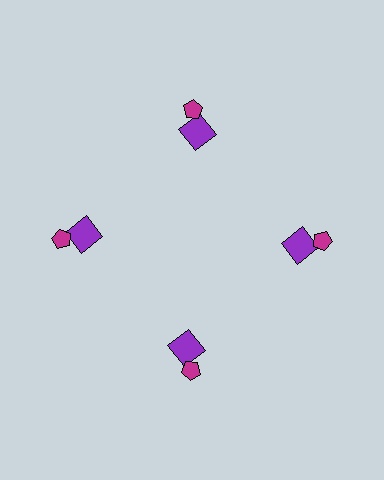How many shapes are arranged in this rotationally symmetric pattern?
There are 8 shapes, arranged in 4 groups of 2.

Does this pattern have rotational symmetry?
Yes, this pattern has 4-fold rotational symmetry. It looks the same after rotating 90 degrees around the center.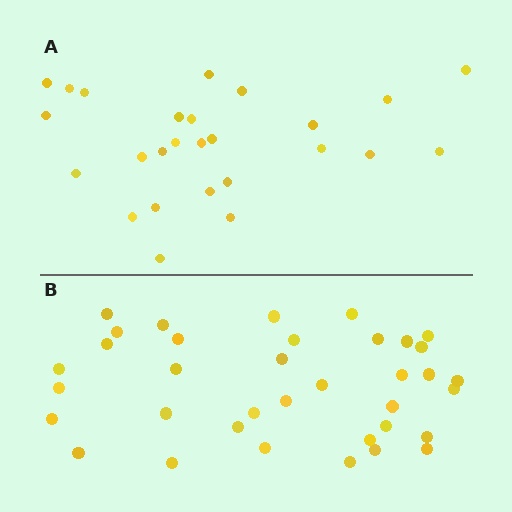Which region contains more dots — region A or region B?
Region B (the bottom region) has more dots.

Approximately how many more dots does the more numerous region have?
Region B has roughly 10 or so more dots than region A.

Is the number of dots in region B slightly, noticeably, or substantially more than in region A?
Region B has noticeably more, but not dramatically so. The ratio is roughly 1.4 to 1.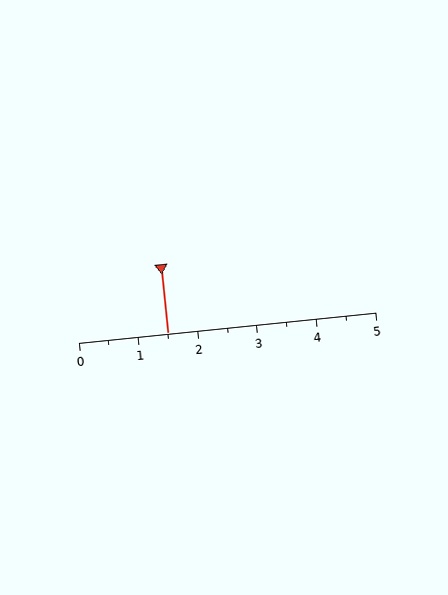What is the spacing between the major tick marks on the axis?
The major ticks are spaced 1 apart.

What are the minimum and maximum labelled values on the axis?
The axis runs from 0 to 5.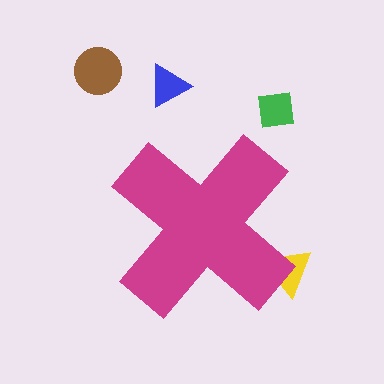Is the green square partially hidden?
No, the green square is fully visible.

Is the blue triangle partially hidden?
No, the blue triangle is fully visible.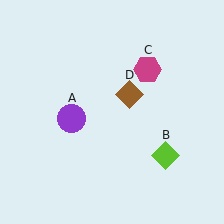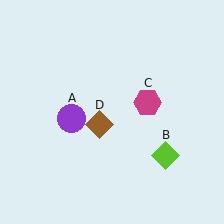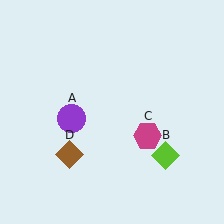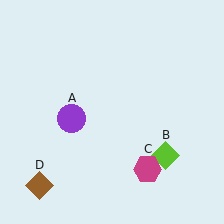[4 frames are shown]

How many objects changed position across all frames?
2 objects changed position: magenta hexagon (object C), brown diamond (object D).